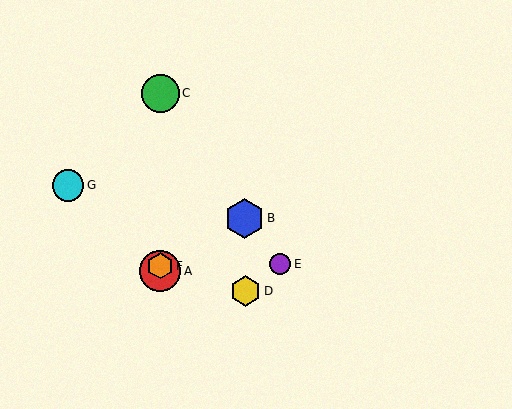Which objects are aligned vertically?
Objects A, C, F are aligned vertically.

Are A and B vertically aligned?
No, A is at x≈160 and B is at x≈244.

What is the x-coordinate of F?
Object F is at x≈160.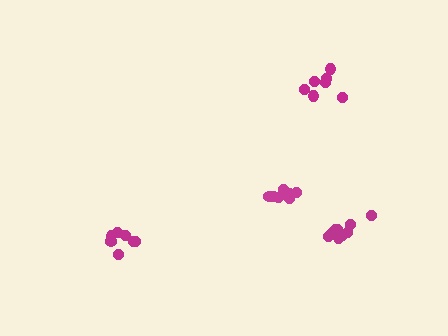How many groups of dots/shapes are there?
There are 4 groups.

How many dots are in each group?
Group 1: 12 dots, Group 2: 7 dots, Group 3: 7 dots, Group 4: 7 dots (33 total).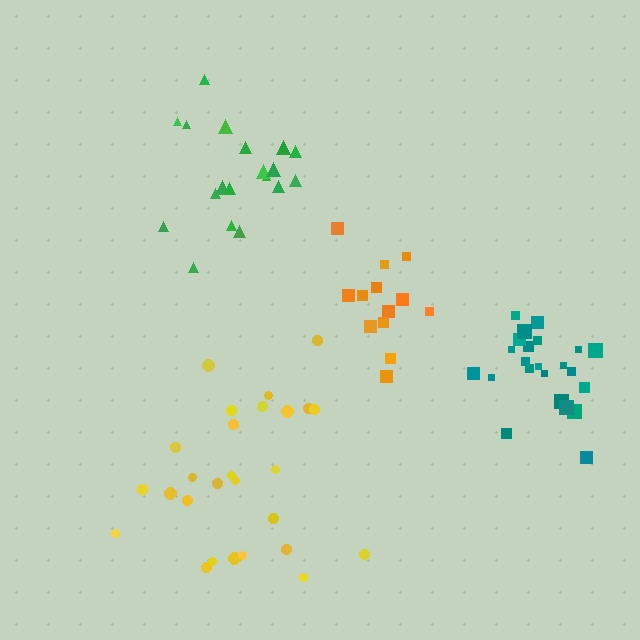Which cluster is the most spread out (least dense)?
Yellow.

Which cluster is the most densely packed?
Teal.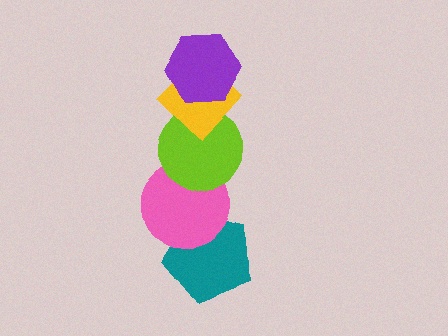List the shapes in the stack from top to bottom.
From top to bottom: the purple hexagon, the yellow diamond, the lime circle, the pink circle, the teal pentagon.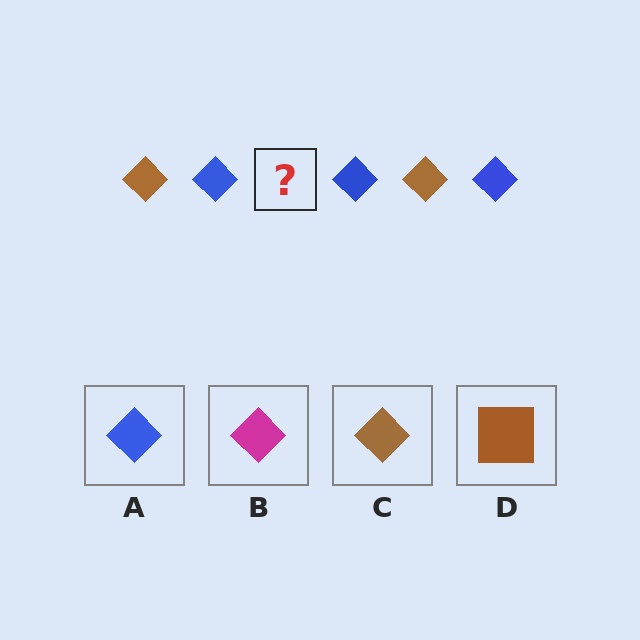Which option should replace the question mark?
Option C.